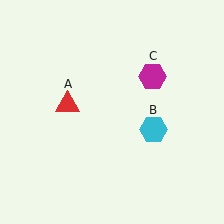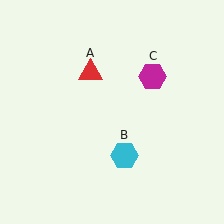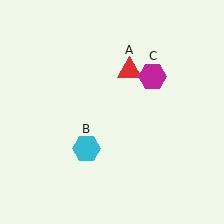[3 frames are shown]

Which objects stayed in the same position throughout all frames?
Magenta hexagon (object C) remained stationary.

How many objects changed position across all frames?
2 objects changed position: red triangle (object A), cyan hexagon (object B).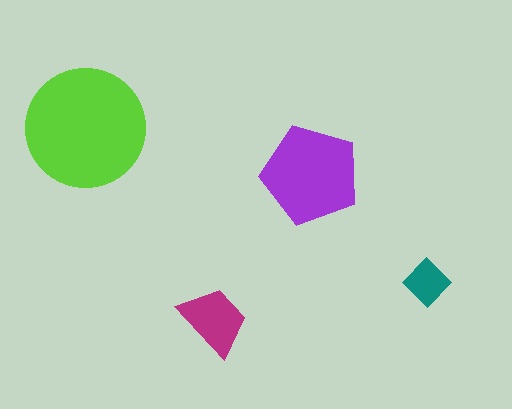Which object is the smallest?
The teal diamond.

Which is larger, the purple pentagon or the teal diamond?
The purple pentagon.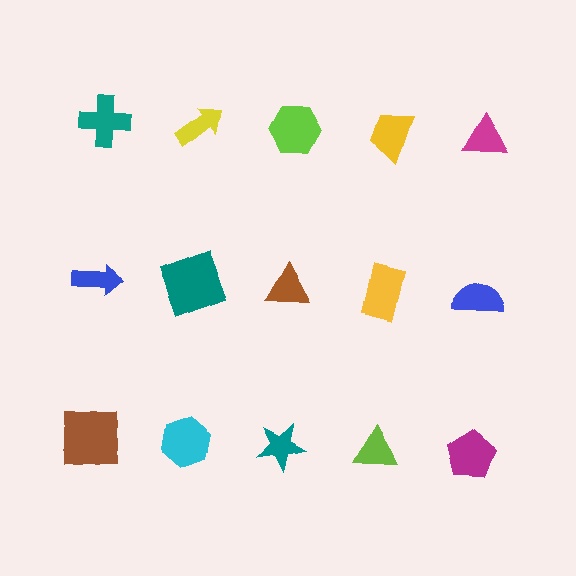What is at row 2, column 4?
A yellow rectangle.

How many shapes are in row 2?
5 shapes.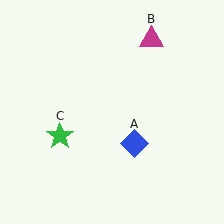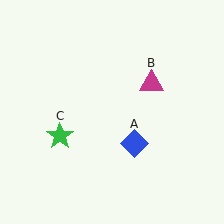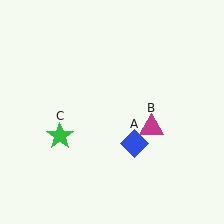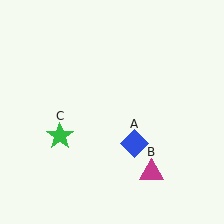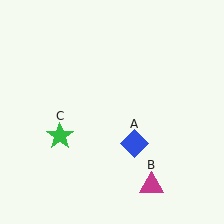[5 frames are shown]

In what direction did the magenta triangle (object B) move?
The magenta triangle (object B) moved down.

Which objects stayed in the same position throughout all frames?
Blue diamond (object A) and green star (object C) remained stationary.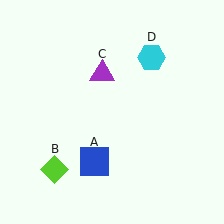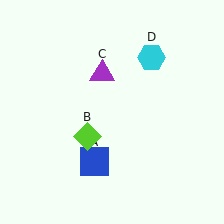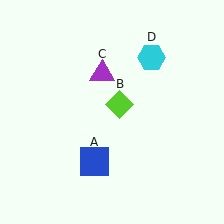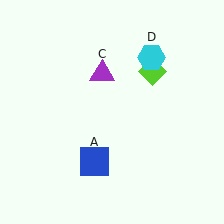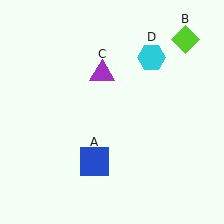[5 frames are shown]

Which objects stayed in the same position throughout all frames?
Blue square (object A) and purple triangle (object C) and cyan hexagon (object D) remained stationary.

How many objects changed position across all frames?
1 object changed position: lime diamond (object B).